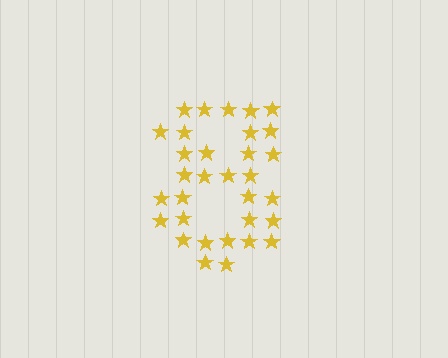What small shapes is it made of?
It is made of small stars.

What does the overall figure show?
The overall figure shows the digit 8.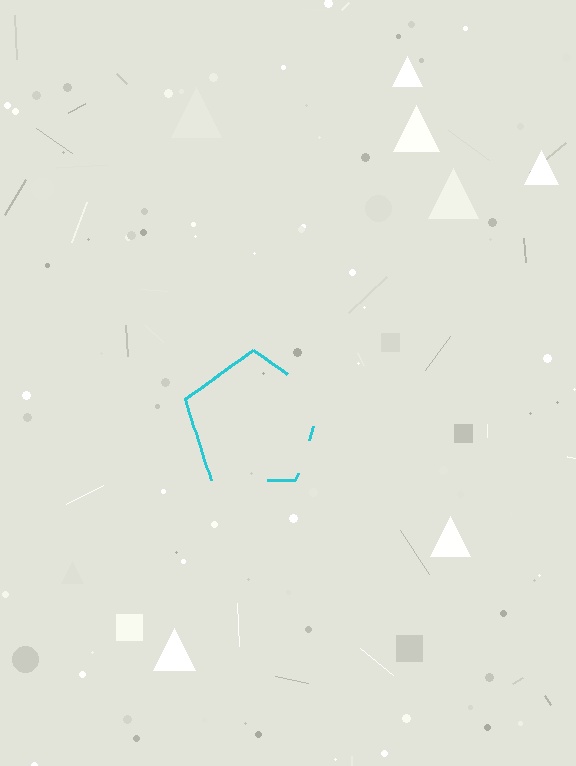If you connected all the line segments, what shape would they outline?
They would outline a pentagon.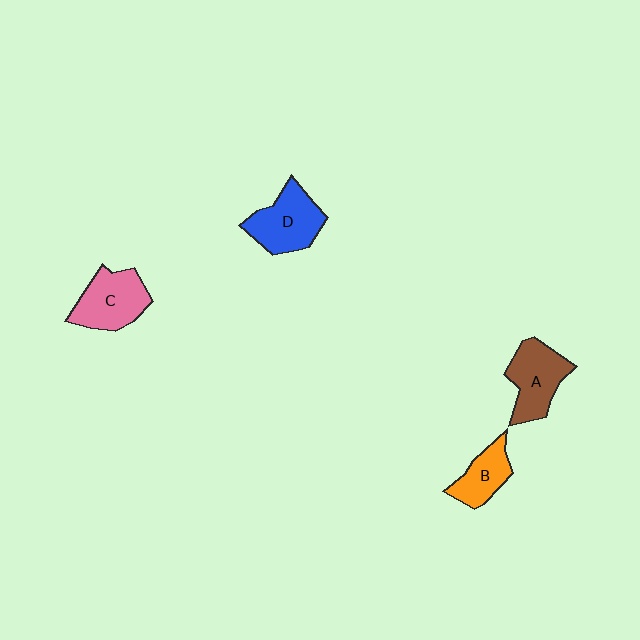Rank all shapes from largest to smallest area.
From largest to smallest: D (blue), C (pink), A (brown), B (orange).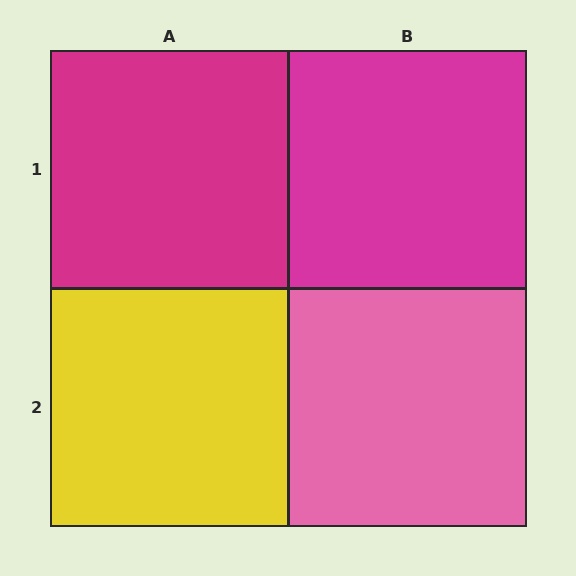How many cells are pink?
1 cell is pink.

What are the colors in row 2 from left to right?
Yellow, pink.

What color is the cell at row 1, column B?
Magenta.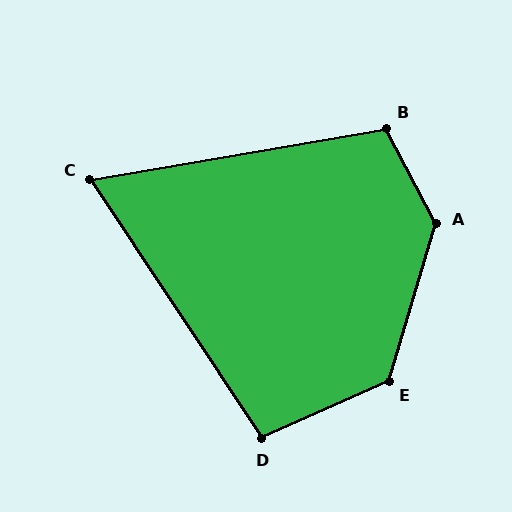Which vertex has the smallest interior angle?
C, at approximately 66 degrees.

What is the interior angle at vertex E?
Approximately 131 degrees (obtuse).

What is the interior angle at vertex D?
Approximately 99 degrees (obtuse).